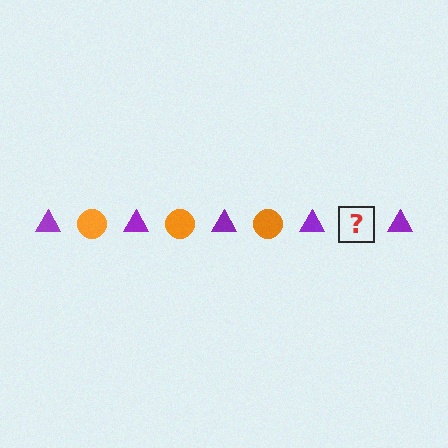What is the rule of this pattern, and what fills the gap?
The rule is that the pattern alternates between purple triangle and orange circle. The gap should be filled with an orange circle.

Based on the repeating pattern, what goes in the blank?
The blank should be an orange circle.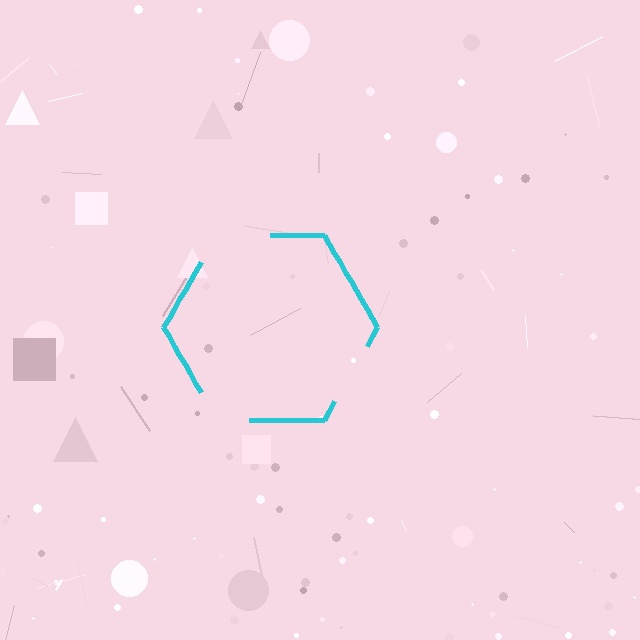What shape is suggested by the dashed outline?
The dashed outline suggests a hexagon.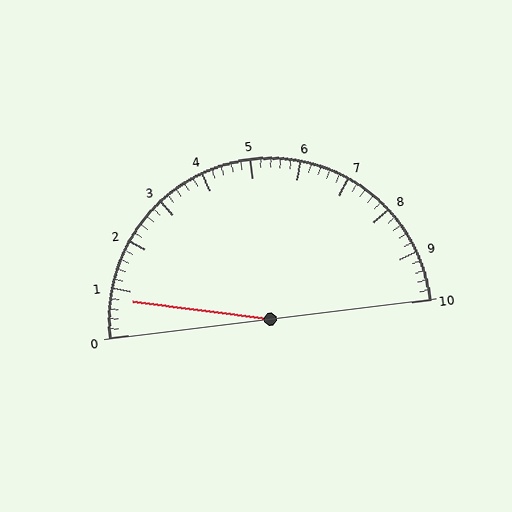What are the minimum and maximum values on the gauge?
The gauge ranges from 0 to 10.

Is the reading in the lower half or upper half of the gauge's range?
The reading is in the lower half of the range (0 to 10).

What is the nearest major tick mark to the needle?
The nearest major tick mark is 1.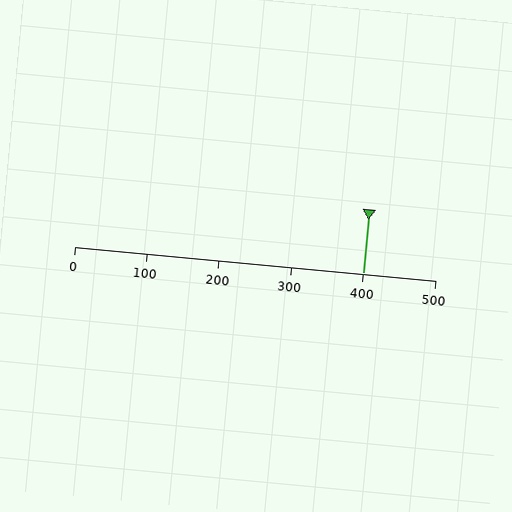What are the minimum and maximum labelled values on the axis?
The axis runs from 0 to 500.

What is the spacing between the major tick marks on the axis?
The major ticks are spaced 100 apart.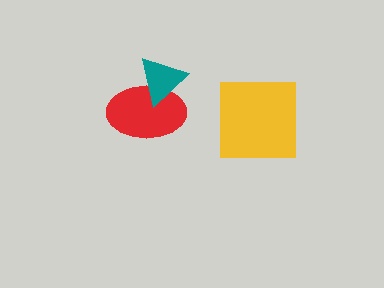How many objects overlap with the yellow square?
0 objects overlap with the yellow square.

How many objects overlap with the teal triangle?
1 object overlaps with the teal triangle.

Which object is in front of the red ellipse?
The teal triangle is in front of the red ellipse.